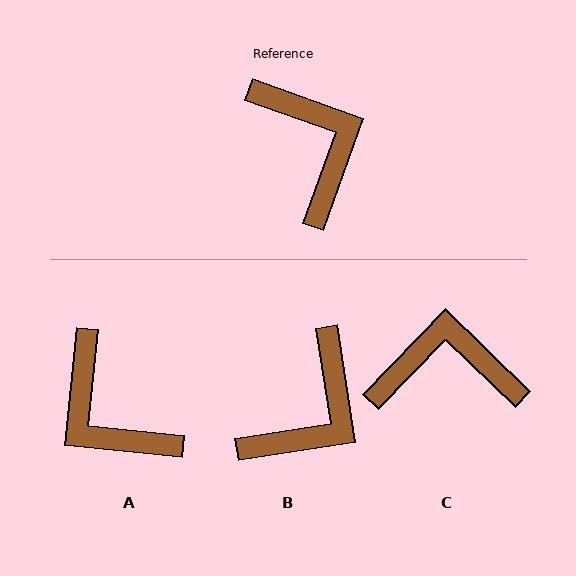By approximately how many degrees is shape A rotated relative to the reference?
Approximately 166 degrees clockwise.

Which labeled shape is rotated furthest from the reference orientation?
A, about 166 degrees away.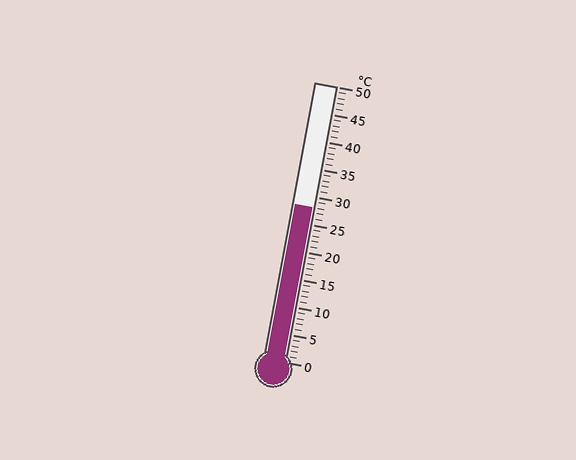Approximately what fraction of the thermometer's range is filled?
The thermometer is filled to approximately 55% of its range.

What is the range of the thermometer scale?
The thermometer scale ranges from 0°C to 50°C.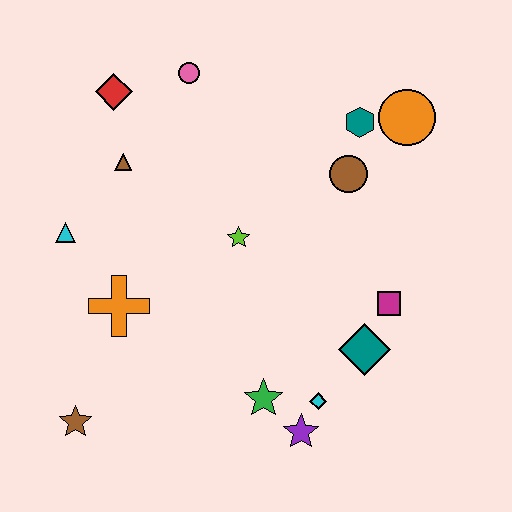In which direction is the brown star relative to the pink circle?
The brown star is below the pink circle.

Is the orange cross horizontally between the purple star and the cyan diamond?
No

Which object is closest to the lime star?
The brown circle is closest to the lime star.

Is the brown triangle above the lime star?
Yes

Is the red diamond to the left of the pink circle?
Yes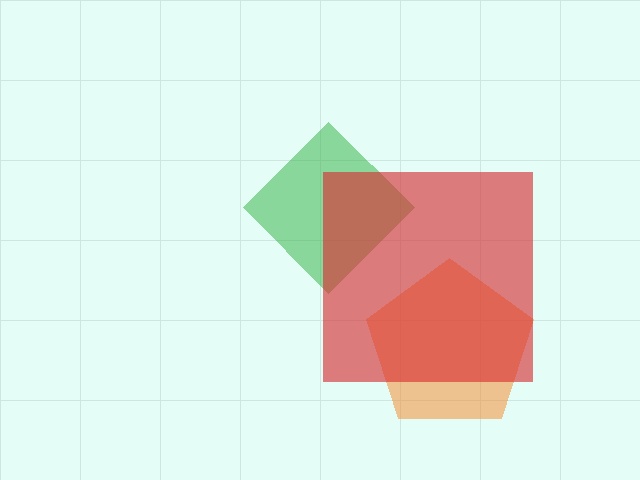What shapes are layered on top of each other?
The layered shapes are: an orange pentagon, a green diamond, a red square.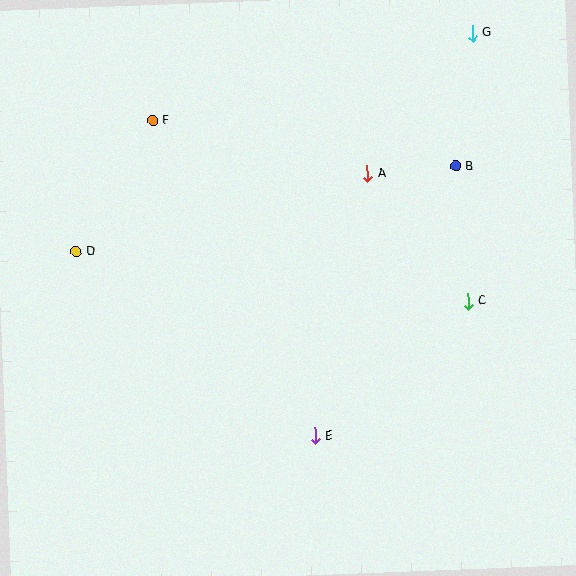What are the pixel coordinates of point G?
Point G is at (472, 33).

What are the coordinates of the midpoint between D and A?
The midpoint between D and A is at (222, 212).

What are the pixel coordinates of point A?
Point A is at (368, 173).